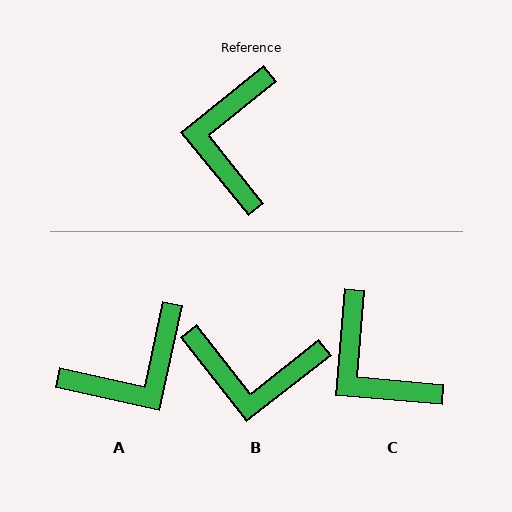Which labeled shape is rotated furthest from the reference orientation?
A, about 129 degrees away.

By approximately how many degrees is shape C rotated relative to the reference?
Approximately 46 degrees counter-clockwise.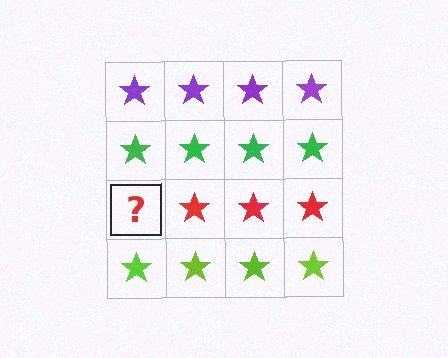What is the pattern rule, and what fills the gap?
The rule is that each row has a consistent color. The gap should be filled with a red star.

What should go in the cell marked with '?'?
The missing cell should contain a red star.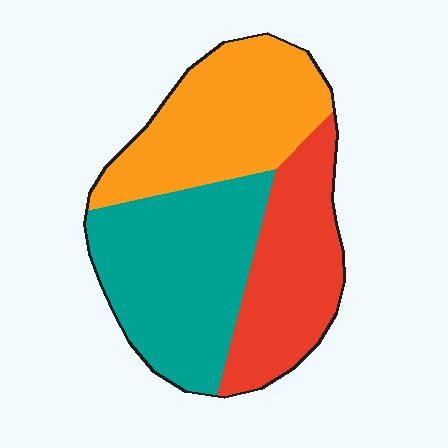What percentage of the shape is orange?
Orange covers roughly 35% of the shape.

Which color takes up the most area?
Teal, at roughly 40%.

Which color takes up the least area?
Red, at roughly 30%.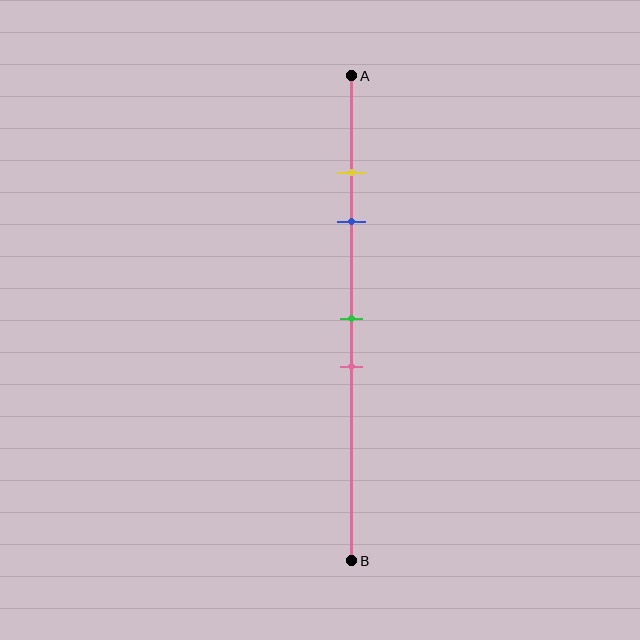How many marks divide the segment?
There are 4 marks dividing the segment.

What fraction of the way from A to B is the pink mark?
The pink mark is approximately 60% (0.6) of the way from A to B.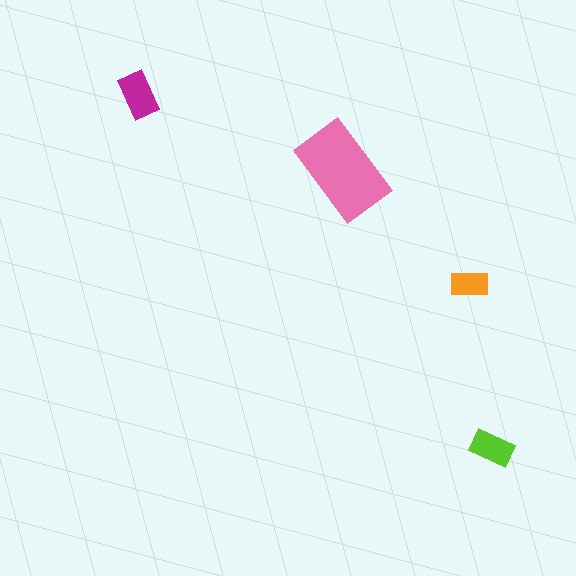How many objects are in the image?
There are 4 objects in the image.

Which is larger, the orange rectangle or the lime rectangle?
The lime one.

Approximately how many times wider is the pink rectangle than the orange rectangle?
About 2.5 times wider.